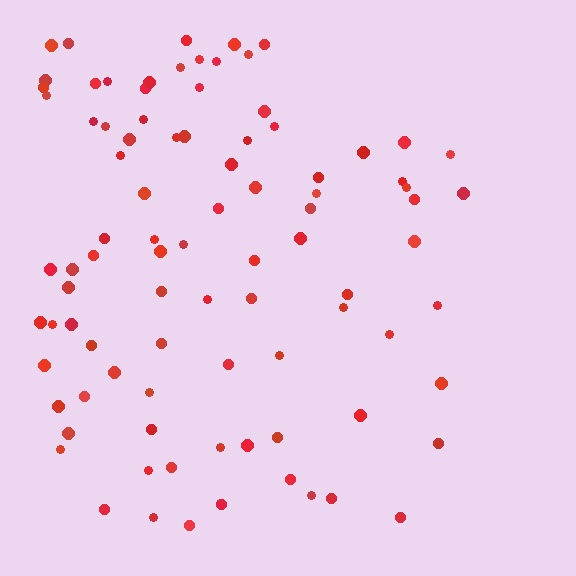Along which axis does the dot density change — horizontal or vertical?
Horizontal.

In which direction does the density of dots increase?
From right to left, with the left side densest.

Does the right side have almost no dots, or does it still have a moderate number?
Still a moderate number, just noticeably fewer than the left.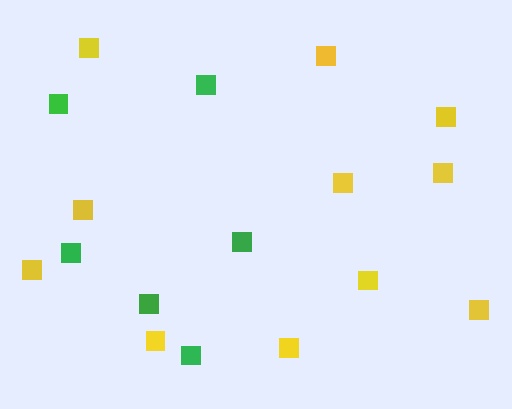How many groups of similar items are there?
There are 2 groups: one group of green squares (6) and one group of yellow squares (11).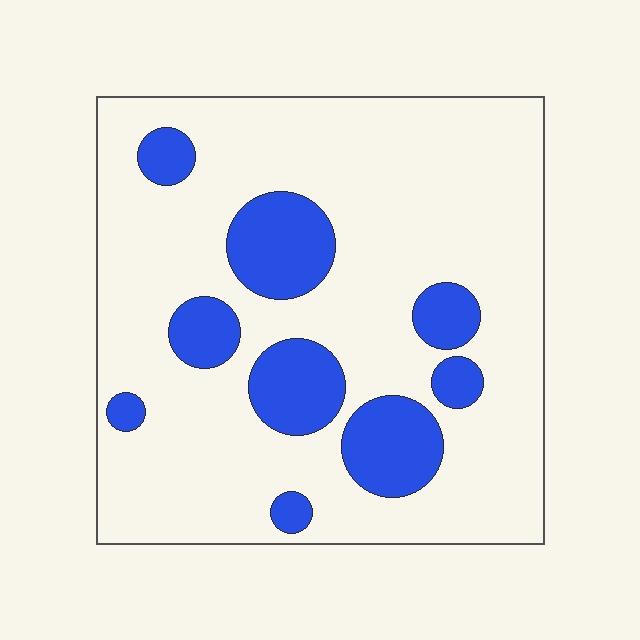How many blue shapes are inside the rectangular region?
9.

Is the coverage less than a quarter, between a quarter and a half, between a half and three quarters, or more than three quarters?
Less than a quarter.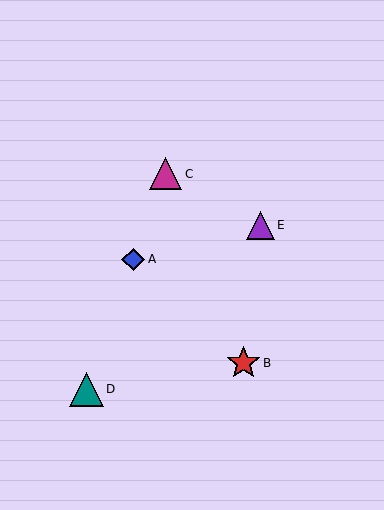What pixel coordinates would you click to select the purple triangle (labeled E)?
Click at (260, 225) to select the purple triangle E.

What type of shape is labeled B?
Shape B is a red star.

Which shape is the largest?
The teal triangle (labeled D) is the largest.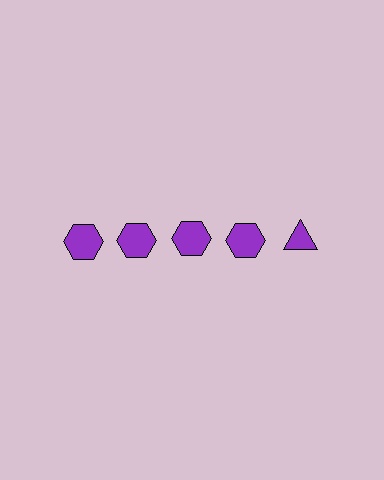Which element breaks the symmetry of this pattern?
The purple triangle in the top row, rightmost column breaks the symmetry. All other shapes are purple hexagons.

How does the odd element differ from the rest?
It has a different shape: triangle instead of hexagon.